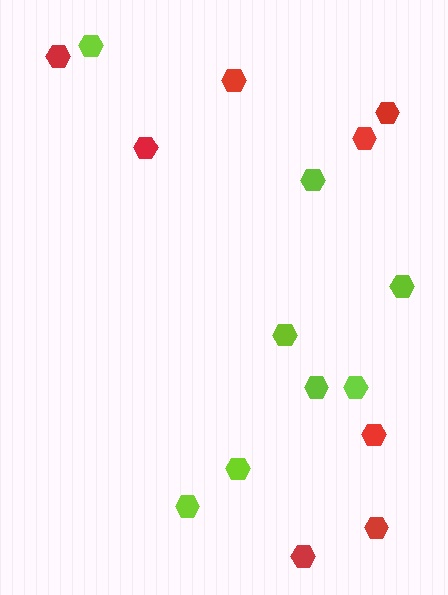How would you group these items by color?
There are 2 groups: one group of red hexagons (8) and one group of lime hexagons (8).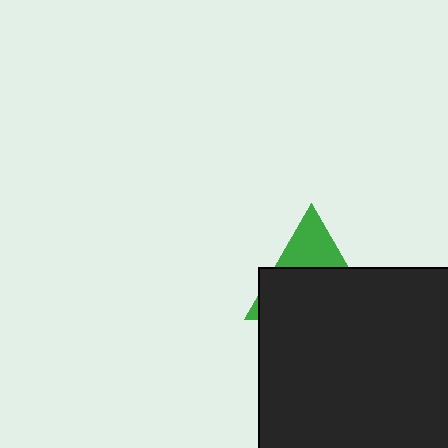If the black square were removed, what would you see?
You would see the complete green triangle.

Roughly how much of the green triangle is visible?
A small part of it is visible (roughly 33%).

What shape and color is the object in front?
The object in front is a black square.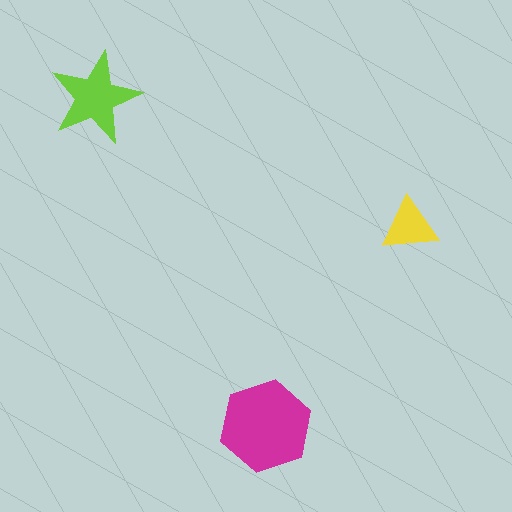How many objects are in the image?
There are 3 objects in the image.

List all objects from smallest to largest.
The yellow triangle, the lime star, the magenta hexagon.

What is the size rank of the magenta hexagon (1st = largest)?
1st.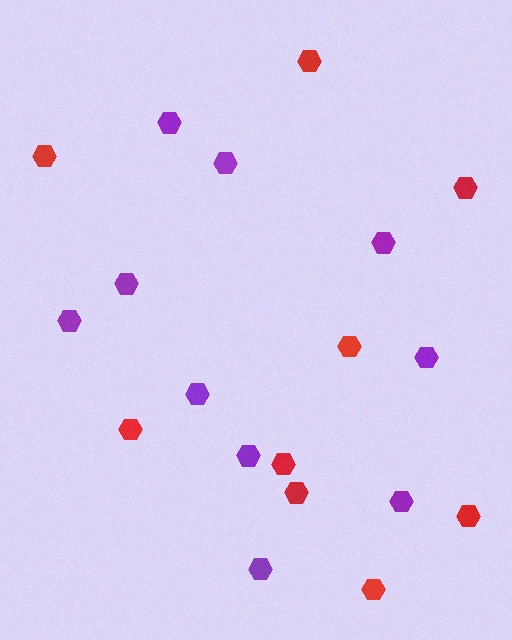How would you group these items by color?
There are 2 groups: one group of purple hexagons (10) and one group of red hexagons (9).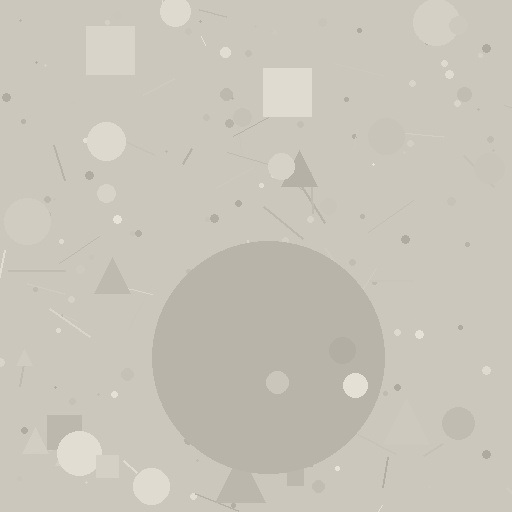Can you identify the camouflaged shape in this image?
The camouflaged shape is a circle.